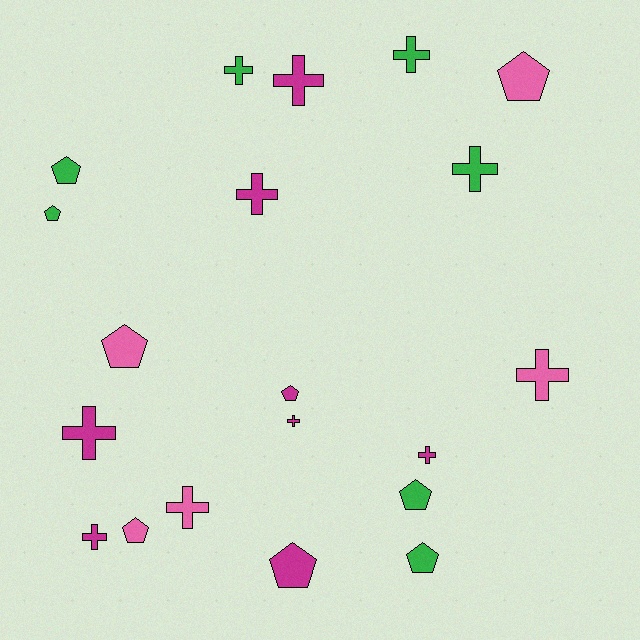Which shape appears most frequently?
Cross, with 11 objects.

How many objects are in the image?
There are 20 objects.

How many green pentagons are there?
There are 4 green pentagons.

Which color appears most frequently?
Magenta, with 8 objects.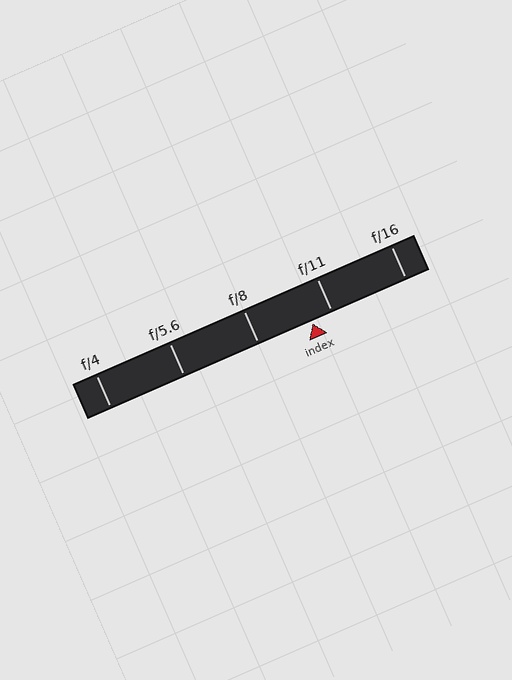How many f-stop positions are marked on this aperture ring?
There are 5 f-stop positions marked.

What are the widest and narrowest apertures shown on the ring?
The widest aperture shown is f/4 and the narrowest is f/16.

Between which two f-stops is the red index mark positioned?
The index mark is between f/8 and f/11.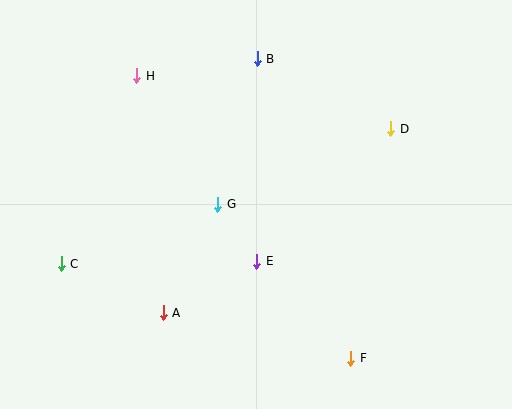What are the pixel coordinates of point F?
Point F is at (351, 358).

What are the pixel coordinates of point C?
Point C is at (61, 264).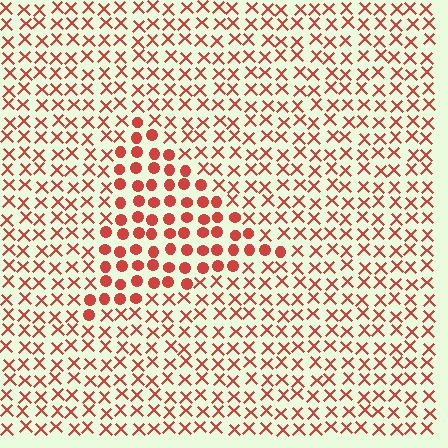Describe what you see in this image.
The image is filled with small red elements arranged in a uniform grid. A triangle-shaped region contains circles, while the surrounding area contains X marks. The boundary is defined purely by the change in element shape.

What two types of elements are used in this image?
The image uses circles inside the triangle region and X marks outside it.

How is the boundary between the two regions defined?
The boundary is defined by a change in element shape: circles inside vs. X marks outside. All elements share the same color and spacing.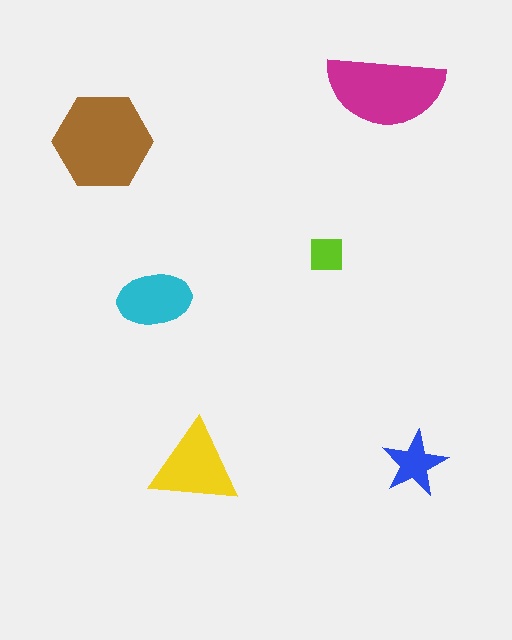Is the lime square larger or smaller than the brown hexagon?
Smaller.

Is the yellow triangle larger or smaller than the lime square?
Larger.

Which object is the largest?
The brown hexagon.